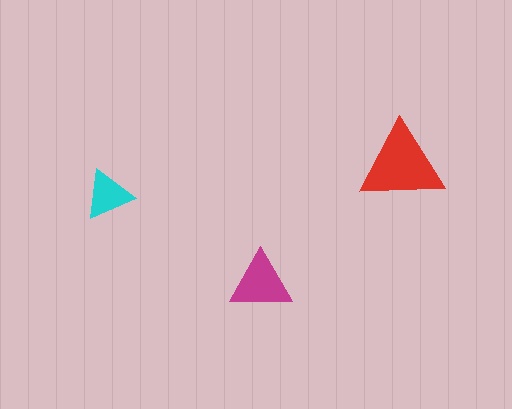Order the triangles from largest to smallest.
the red one, the magenta one, the cyan one.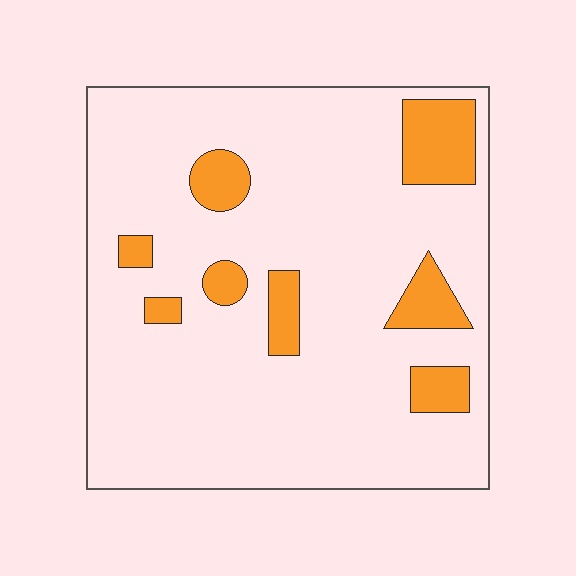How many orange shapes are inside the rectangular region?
8.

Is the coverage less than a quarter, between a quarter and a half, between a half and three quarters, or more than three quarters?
Less than a quarter.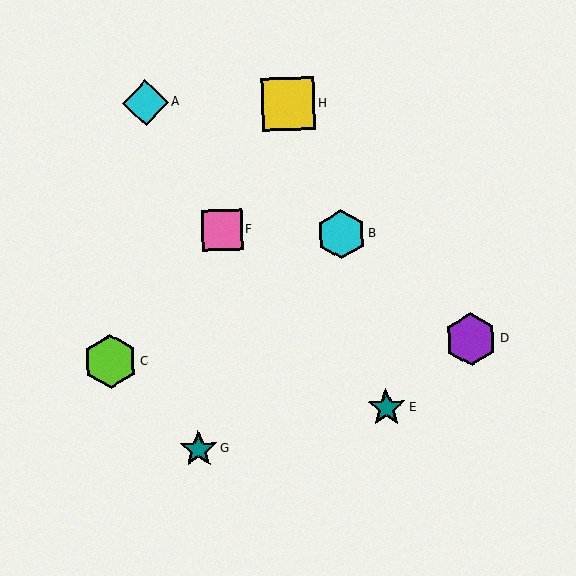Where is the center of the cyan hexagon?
The center of the cyan hexagon is at (341, 234).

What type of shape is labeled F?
Shape F is a pink square.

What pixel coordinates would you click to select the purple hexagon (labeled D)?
Click at (471, 339) to select the purple hexagon D.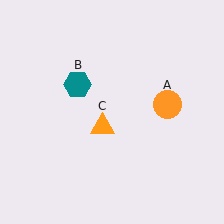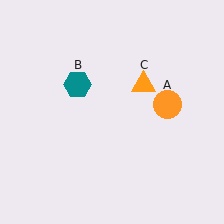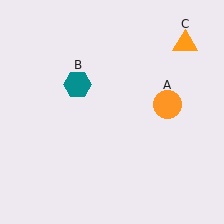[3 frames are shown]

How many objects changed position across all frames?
1 object changed position: orange triangle (object C).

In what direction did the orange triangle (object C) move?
The orange triangle (object C) moved up and to the right.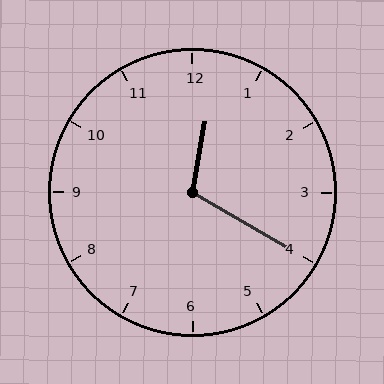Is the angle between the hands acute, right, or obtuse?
It is obtuse.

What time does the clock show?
12:20.